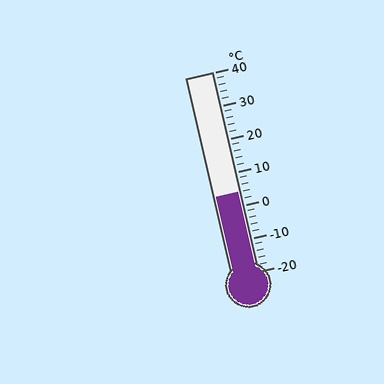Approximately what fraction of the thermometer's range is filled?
The thermometer is filled to approximately 40% of its range.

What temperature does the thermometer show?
The thermometer shows approximately 4°C.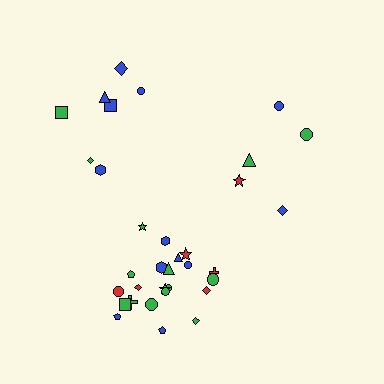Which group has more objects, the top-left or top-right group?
The top-left group.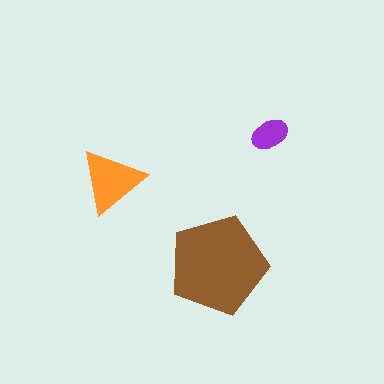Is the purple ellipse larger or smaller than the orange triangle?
Smaller.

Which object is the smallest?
The purple ellipse.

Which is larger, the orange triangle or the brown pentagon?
The brown pentagon.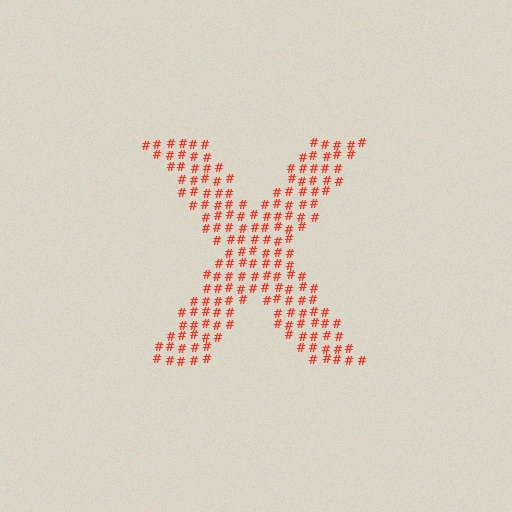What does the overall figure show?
The overall figure shows the letter X.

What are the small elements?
The small elements are hash symbols.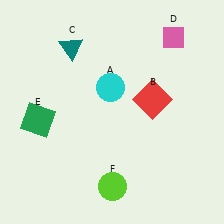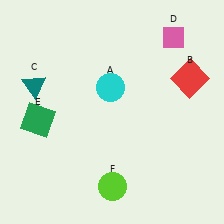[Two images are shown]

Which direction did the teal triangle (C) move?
The teal triangle (C) moved down.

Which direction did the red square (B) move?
The red square (B) moved right.